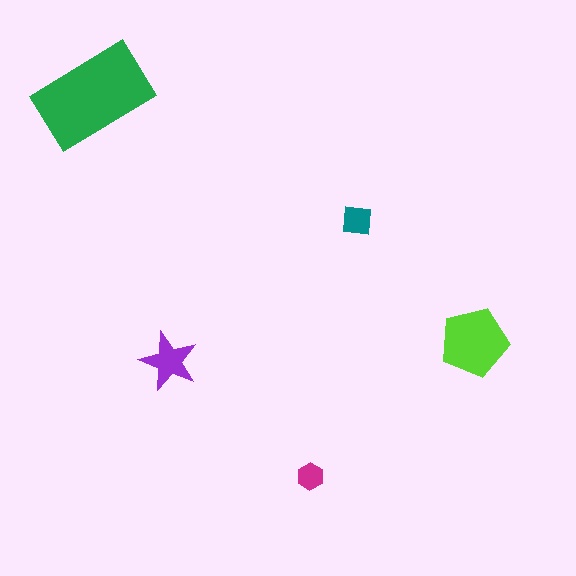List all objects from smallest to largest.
The magenta hexagon, the teal square, the purple star, the lime pentagon, the green rectangle.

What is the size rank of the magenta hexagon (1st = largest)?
5th.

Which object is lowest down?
The magenta hexagon is bottommost.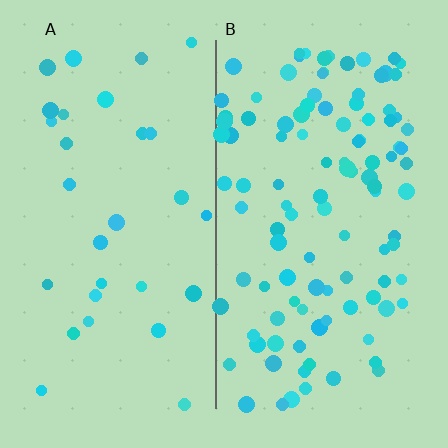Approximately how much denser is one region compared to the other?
Approximately 3.6× — region B over region A.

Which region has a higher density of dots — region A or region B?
B (the right).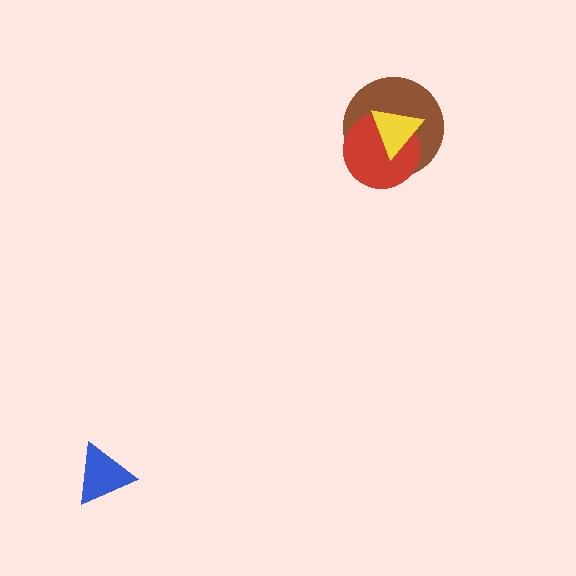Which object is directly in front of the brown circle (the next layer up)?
The red circle is directly in front of the brown circle.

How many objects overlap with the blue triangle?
0 objects overlap with the blue triangle.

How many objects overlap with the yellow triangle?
2 objects overlap with the yellow triangle.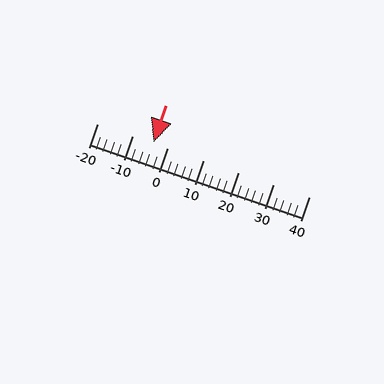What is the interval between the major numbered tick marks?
The major tick marks are spaced 10 units apart.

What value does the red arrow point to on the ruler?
The red arrow points to approximately -4.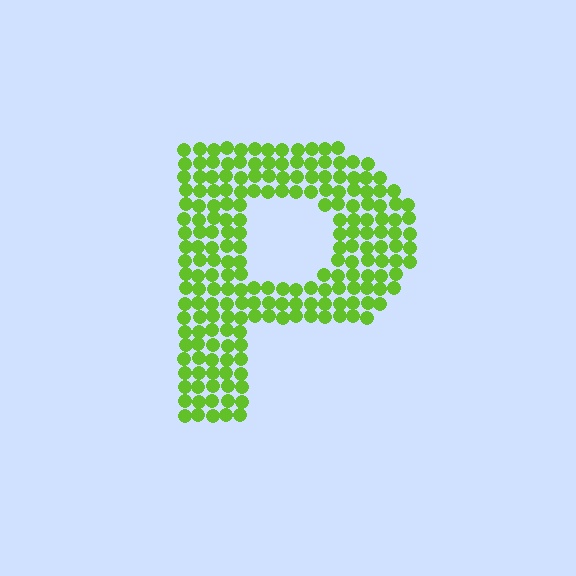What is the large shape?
The large shape is the letter P.